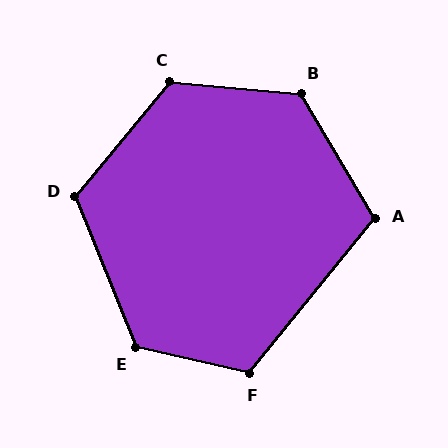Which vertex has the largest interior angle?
B, at approximately 126 degrees.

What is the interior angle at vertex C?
Approximately 125 degrees (obtuse).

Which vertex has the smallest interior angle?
A, at approximately 110 degrees.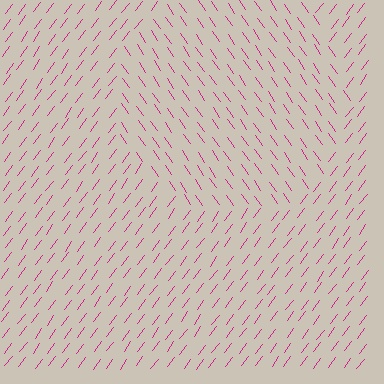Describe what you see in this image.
The image is filled with small magenta line segments. A circle region in the image has lines oriented differently from the surrounding lines, creating a visible texture boundary.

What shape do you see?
I see a circle.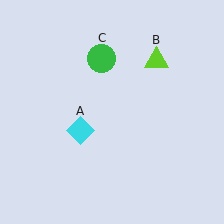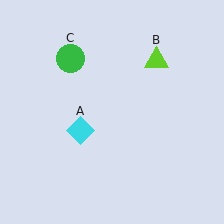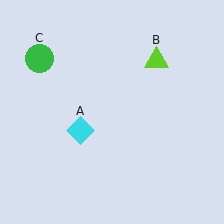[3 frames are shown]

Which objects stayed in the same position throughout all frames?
Cyan diamond (object A) and lime triangle (object B) remained stationary.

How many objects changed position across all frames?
1 object changed position: green circle (object C).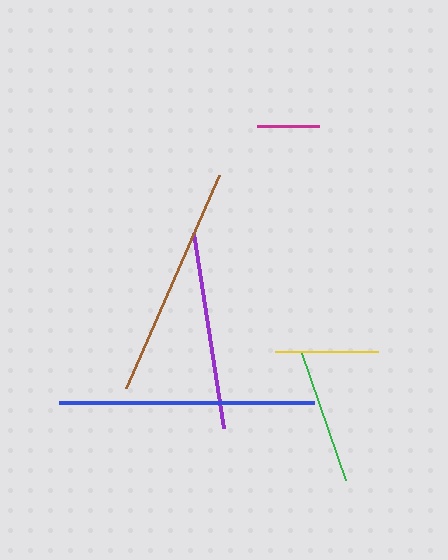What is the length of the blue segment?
The blue segment is approximately 255 pixels long.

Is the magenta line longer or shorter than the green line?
The green line is longer than the magenta line.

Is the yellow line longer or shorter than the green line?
The green line is longer than the yellow line.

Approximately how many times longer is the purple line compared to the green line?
The purple line is approximately 1.5 times the length of the green line.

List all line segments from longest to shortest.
From longest to shortest: blue, brown, purple, green, yellow, magenta.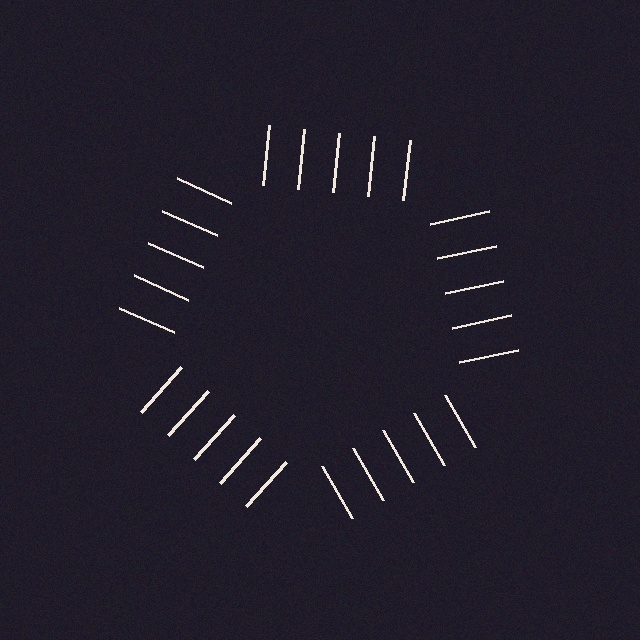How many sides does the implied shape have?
5 sides — the line-ends trace a pentagon.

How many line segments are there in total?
25 — 5 along each of the 5 edges.